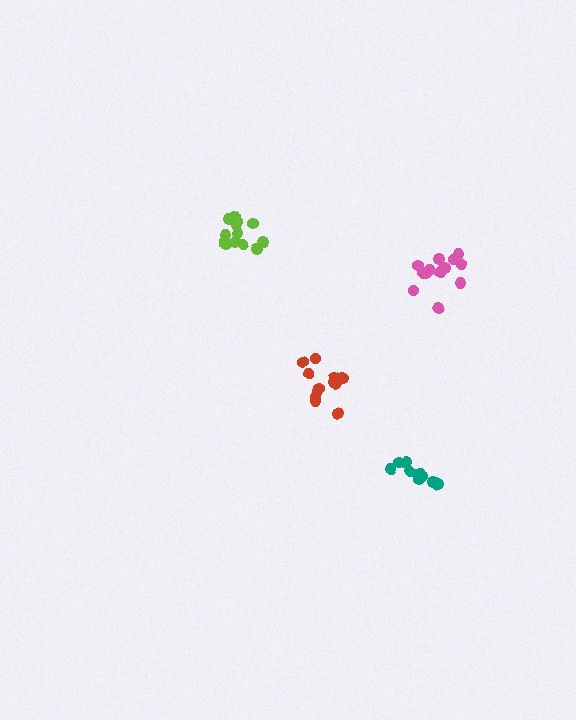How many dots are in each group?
Group 1: 13 dots, Group 2: 10 dots, Group 3: 12 dots, Group 4: 14 dots (49 total).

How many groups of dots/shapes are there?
There are 4 groups.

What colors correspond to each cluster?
The clusters are colored: lime, teal, red, pink.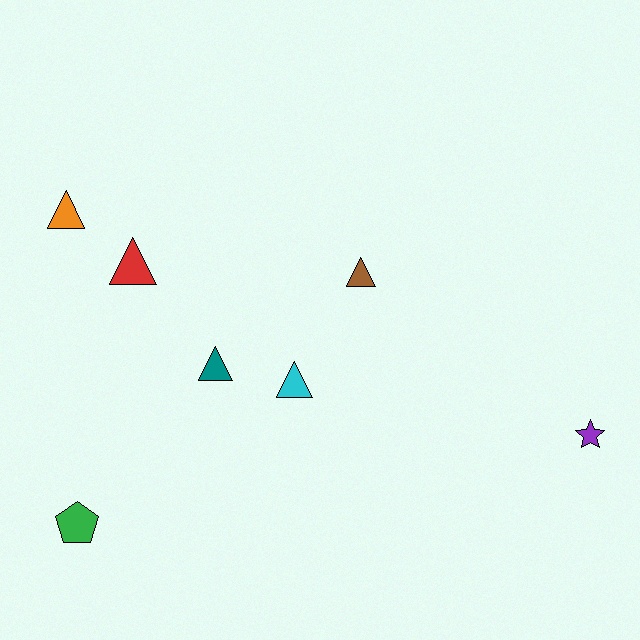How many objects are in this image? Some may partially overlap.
There are 7 objects.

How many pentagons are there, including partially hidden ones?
There is 1 pentagon.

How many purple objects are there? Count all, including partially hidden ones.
There is 1 purple object.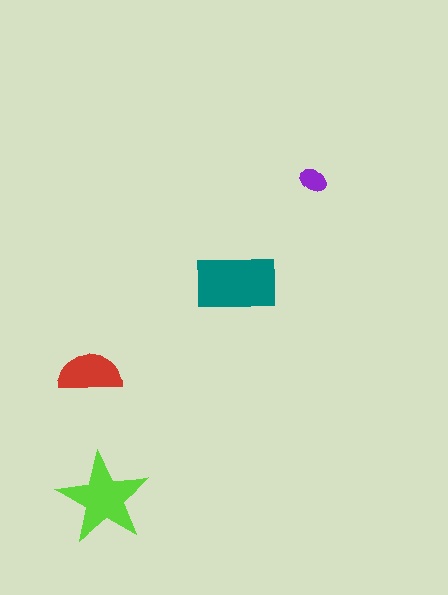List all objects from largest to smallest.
The teal rectangle, the lime star, the red semicircle, the purple ellipse.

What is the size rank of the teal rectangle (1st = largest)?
1st.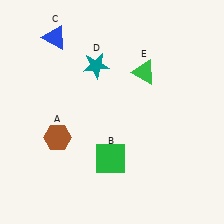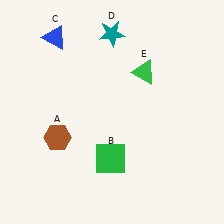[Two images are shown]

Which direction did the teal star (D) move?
The teal star (D) moved up.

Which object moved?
The teal star (D) moved up.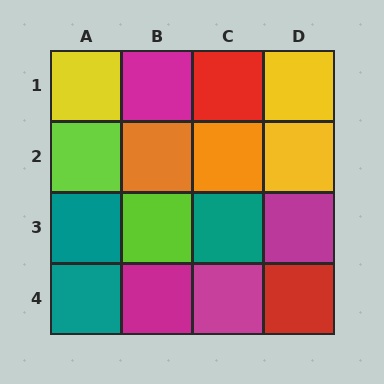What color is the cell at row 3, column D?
Magenta.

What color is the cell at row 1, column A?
Yellow.